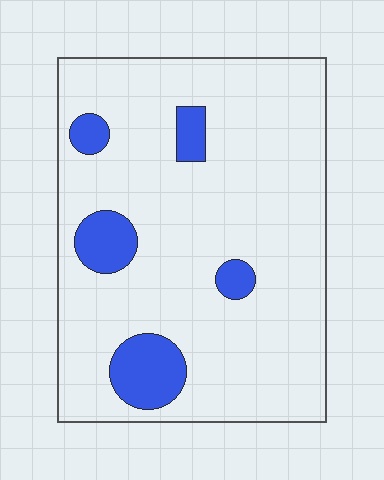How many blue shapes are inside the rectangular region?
5.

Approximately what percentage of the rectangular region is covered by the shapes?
Approximately 10%.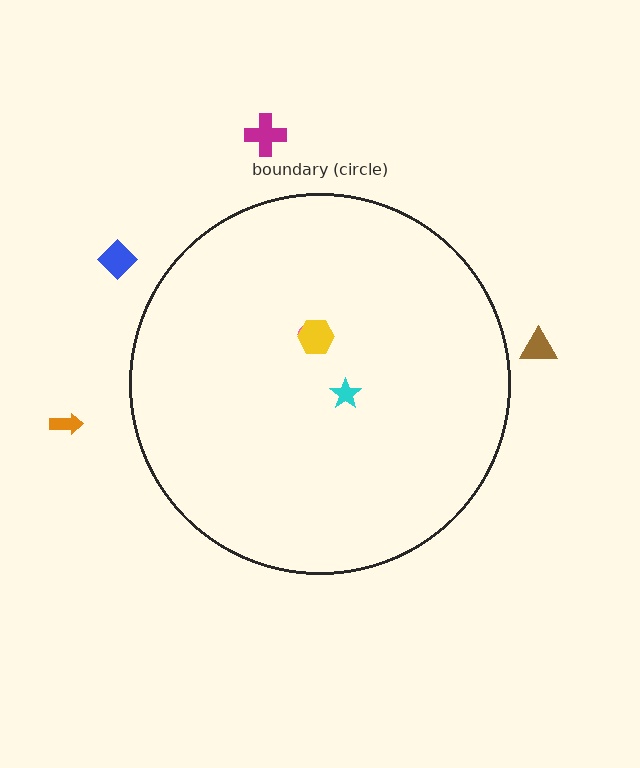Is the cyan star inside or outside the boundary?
Inside.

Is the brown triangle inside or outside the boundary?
Outside.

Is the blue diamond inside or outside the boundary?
Outside.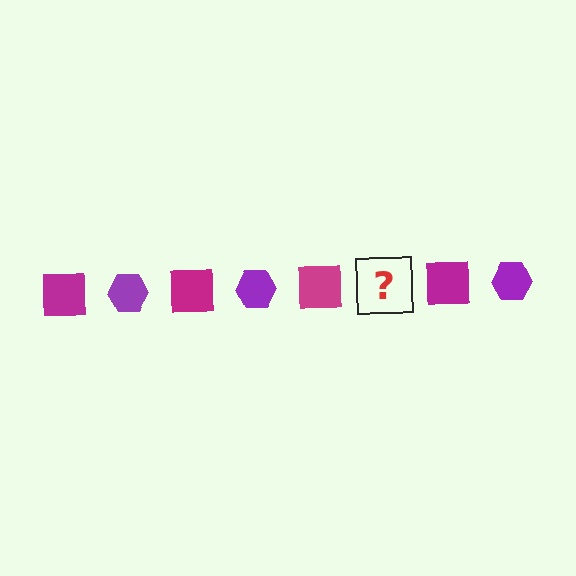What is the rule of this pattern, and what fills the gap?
The rule is that the pattern alternates between magenta square and purple hexagon. The gap should be filled with a purple hexagon.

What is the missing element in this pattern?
The missing element is a purple hexagon.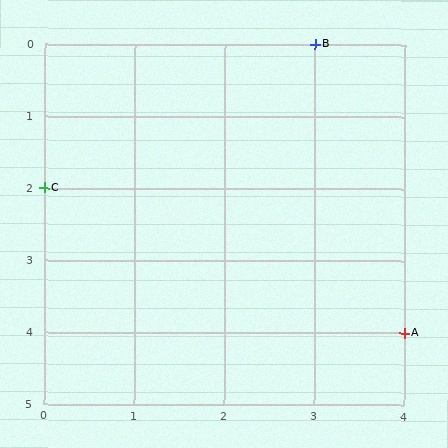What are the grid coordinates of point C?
Point C is at grid coordinates (0, 2).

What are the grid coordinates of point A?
Point A is at grid coordinates (4, 4).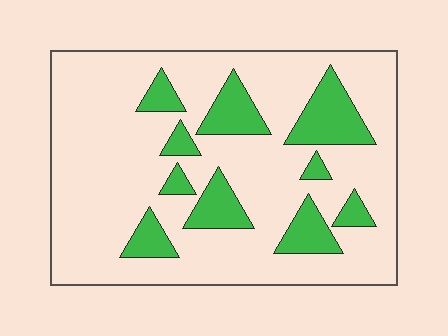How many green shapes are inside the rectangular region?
10.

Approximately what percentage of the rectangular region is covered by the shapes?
Approximately 20%.